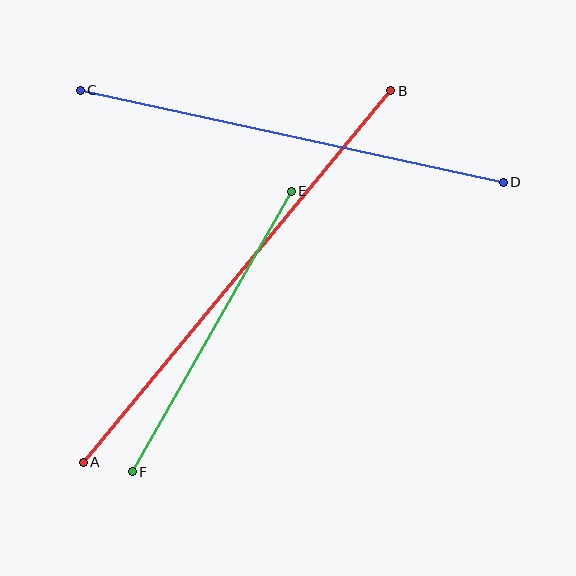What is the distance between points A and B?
The distance is approximately 482 pixels.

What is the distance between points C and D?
The distance is approximately 433 pixels.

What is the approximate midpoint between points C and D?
The midpoint is at approximately (292, 136) pixels.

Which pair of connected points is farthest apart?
Points A and B are farthest apart.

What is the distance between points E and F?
The distance is approximately 322 pixels.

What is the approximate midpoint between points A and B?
The midpoint is at approximately (237, 277) pixels.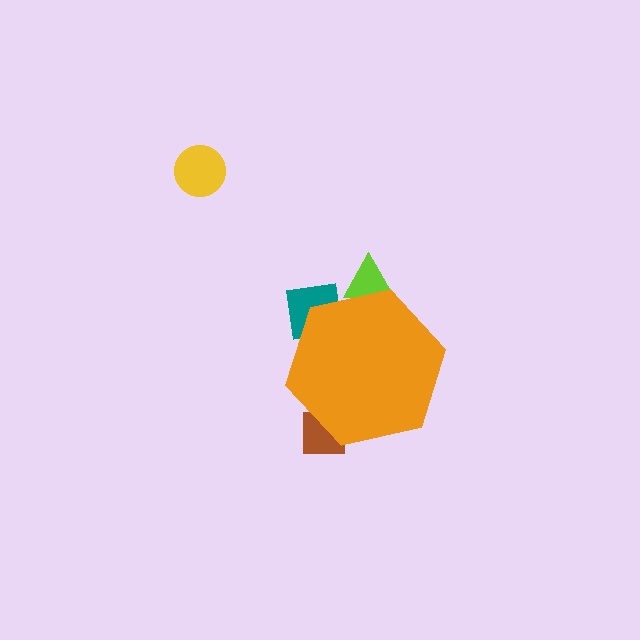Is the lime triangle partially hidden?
Yes, the lime triangle is partially hidden behind the orange hexagon.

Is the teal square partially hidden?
Yes, the teal square is partially hidden behind the orange hexagon.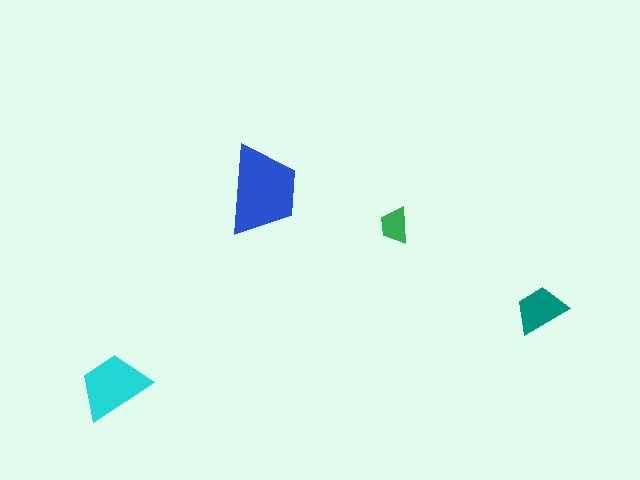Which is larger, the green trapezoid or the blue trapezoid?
The blue one.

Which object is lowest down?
The cyan trapezoid is bottommost.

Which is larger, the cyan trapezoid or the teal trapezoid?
The cyan one.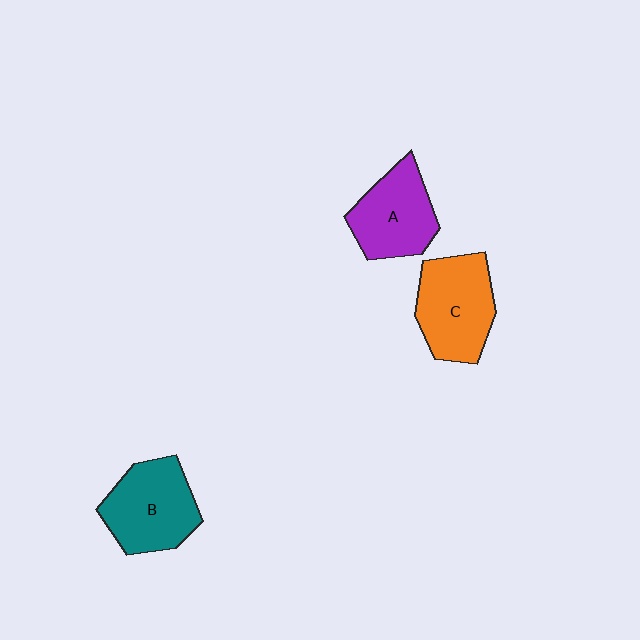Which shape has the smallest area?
Shape A (purple).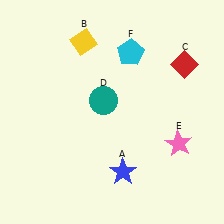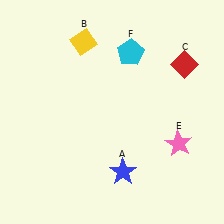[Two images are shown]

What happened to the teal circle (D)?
The teal circle (D) was removed in Image 2. It was in the top-left area of Image 1.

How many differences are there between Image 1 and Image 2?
There is 1 difference between the two images.